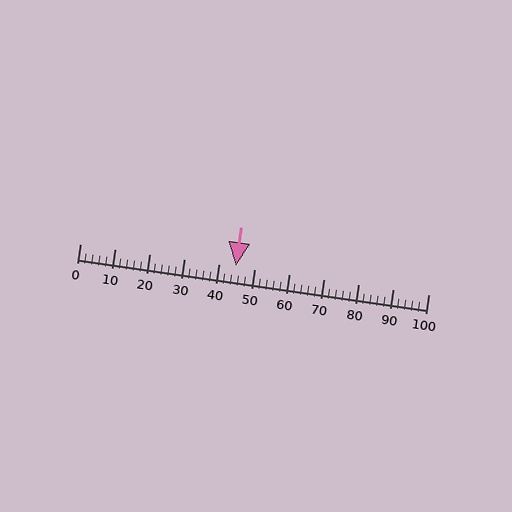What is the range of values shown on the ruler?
The ruler shows values from 0 to 100.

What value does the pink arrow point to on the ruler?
The pink arrow points to approximately 45.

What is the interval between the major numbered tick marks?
The major tick marks are spaced 10 units apart.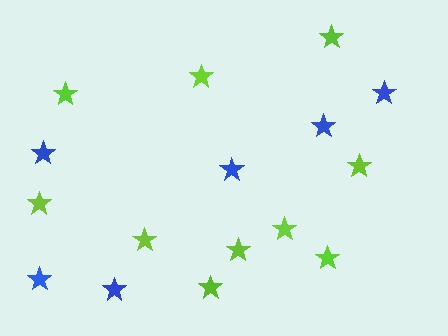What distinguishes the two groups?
There are 2 groups: one group of blue stars (6) and one group of lime stars (10).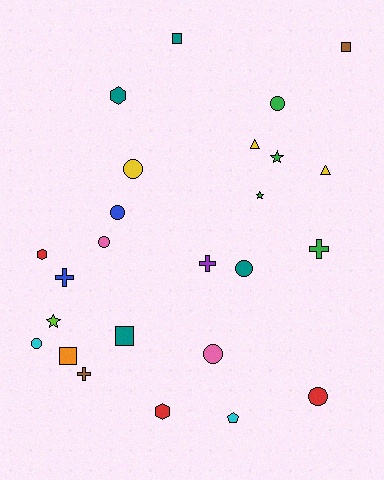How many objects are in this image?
There are 25 objects.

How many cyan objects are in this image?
There are 2 cyan objects.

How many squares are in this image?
There are 4 squares.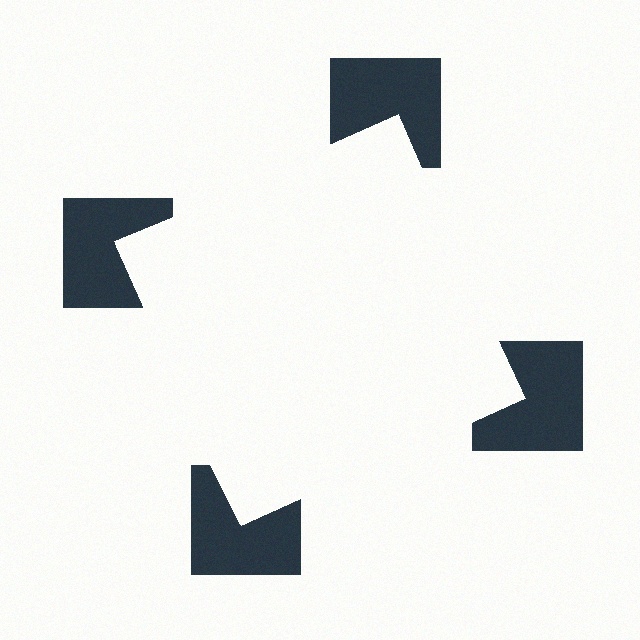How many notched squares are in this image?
There are 4 — one at each vertex of the illusory square.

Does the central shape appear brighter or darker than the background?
It typically appears slightly brighter than the background, even though no actual brightness change is drawn.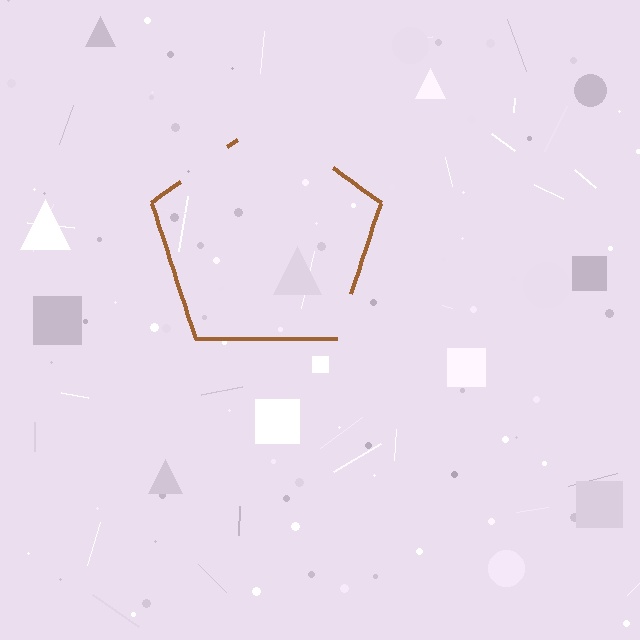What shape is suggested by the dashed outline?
The dashed outline suggests a pentagon.